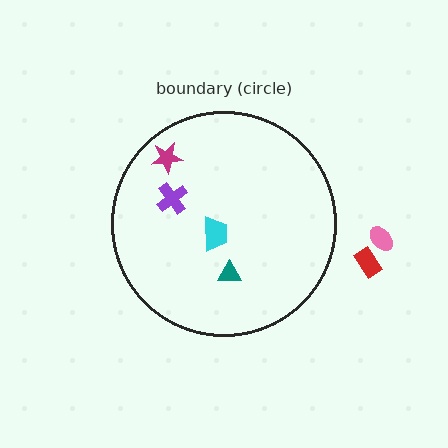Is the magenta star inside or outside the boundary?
Inside.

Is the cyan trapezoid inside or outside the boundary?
Inside.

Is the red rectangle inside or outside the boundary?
Outside.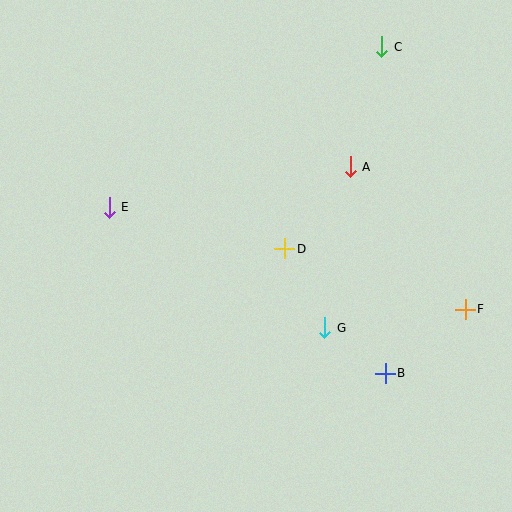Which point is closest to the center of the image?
Point D at (285, 249) is closest to the center.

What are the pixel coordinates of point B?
Point B is at (385, 373).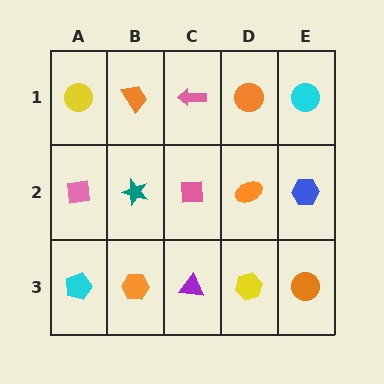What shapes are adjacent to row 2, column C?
A pink arrow (row 1, column C), a purple triangle (row 3, column C), a teal star (row 2, column B), an orange ellipse (row 2, column D).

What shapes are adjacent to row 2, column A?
A yellow circle (row 1, column A), a cyan pentagon (row 3, column A), a teal star (row 2, column B).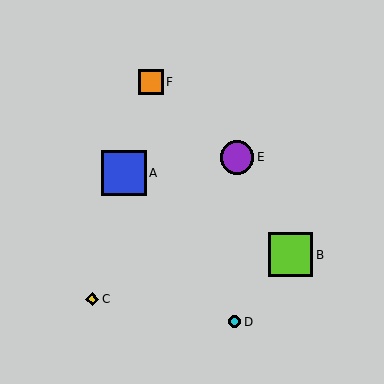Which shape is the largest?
The blue square (labeled A) is the largest.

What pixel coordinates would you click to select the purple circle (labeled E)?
Click at (237, 157) to select the purple circle E.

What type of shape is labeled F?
Shape F is an orange square.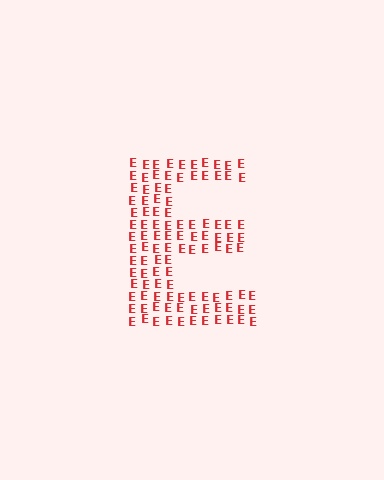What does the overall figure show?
The overall figure shows the letter E.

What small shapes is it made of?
It is made of small letter E's.